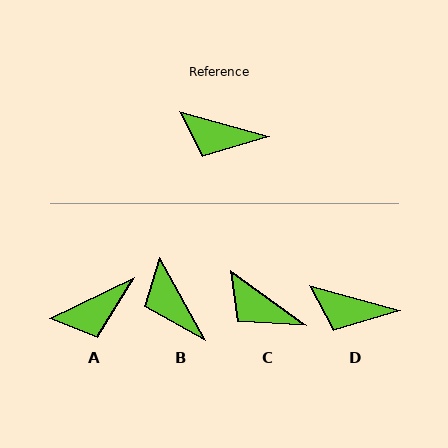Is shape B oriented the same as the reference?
No, it is off by about 45 degrees.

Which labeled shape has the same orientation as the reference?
D.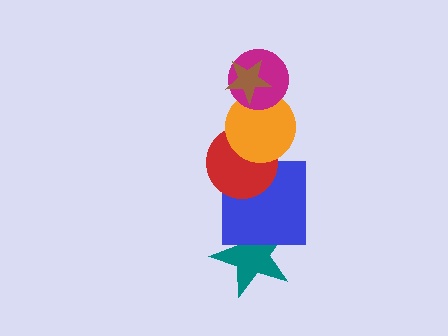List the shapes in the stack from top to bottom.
From top to bottom: the brown star, the magenta circle, the orange circle, the red circle, the blue square, the teal star.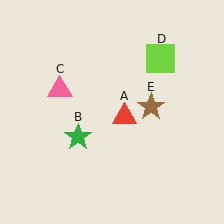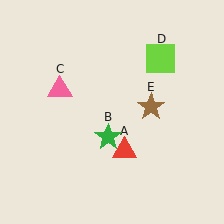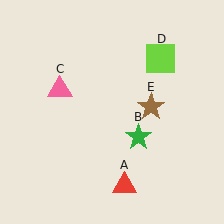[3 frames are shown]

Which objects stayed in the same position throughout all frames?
Pink triangle (object C) and lime square (object D) and brown star (object E) remained stationary.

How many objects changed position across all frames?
2 objects changed position: red triangle (object A), green star (object B).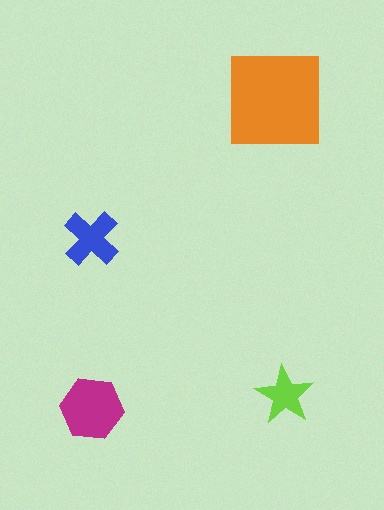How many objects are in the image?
There are 4 objects in the image.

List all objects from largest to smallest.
The orange square, the magenta hexagon, the blue cross, the lime star.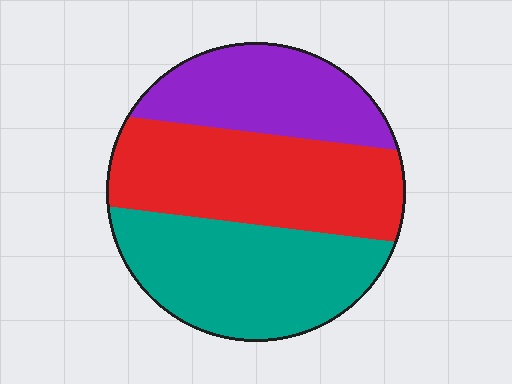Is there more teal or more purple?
Teal.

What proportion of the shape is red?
Red takes up about three eighths (3/8) of the shape.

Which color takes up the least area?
Purple, at roughly 25%.